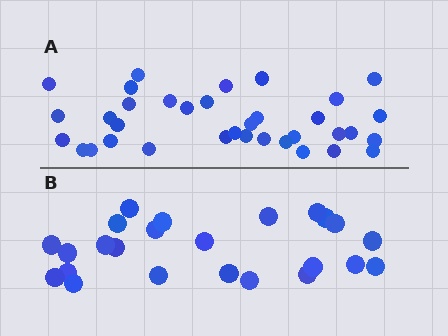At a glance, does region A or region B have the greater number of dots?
Region A (the top region) has more dots.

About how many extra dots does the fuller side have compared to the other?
Region A has roughly 12 or so more dots than region B.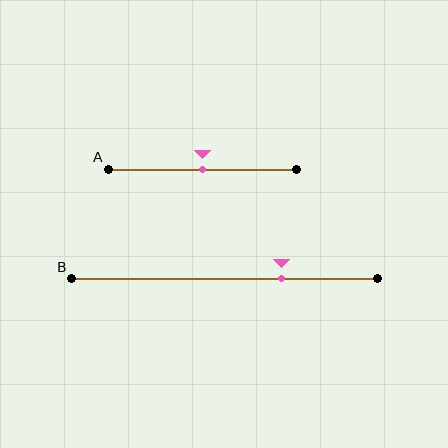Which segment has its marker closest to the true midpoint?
Segment A has its marker closest to the true midpoint.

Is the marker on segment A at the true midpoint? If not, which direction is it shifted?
Yes, the marker on segment A is at the true midpoint.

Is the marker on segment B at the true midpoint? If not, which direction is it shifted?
No, the marker on segment B is shifted to the right by about 18% of the segment length.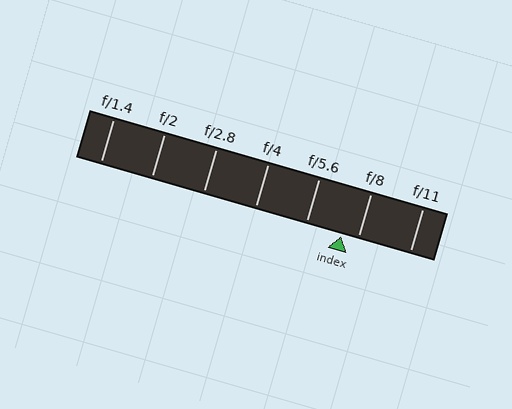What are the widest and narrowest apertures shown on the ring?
The widest aperture shown is f/1.4 and the narrowest is f/11.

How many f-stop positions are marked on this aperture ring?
There are 7 f-stop positions marked.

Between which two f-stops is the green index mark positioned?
The index mark is between f/5.6 and f/8.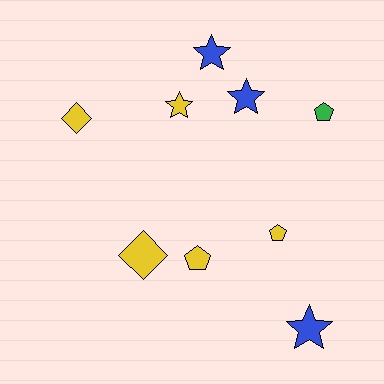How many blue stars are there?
There are 3 blue stars.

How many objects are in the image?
There are 9 objects.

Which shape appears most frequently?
Star, with 4 objects.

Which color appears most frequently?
Yellow, with 5 objects.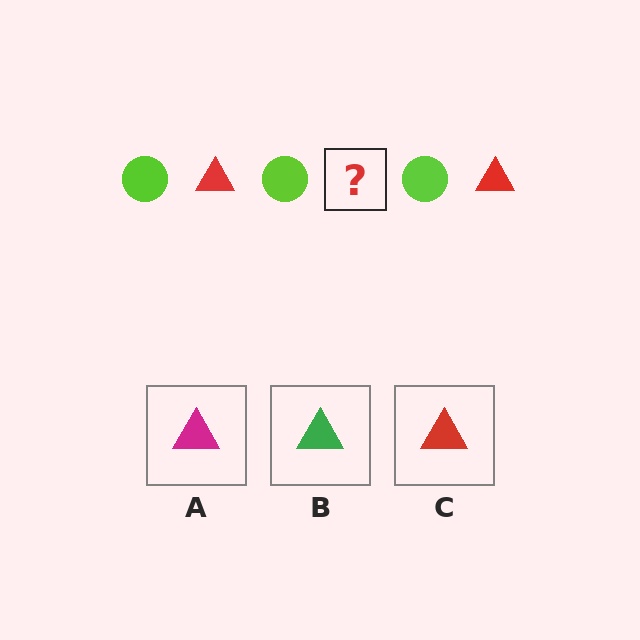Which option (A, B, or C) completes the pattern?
C.